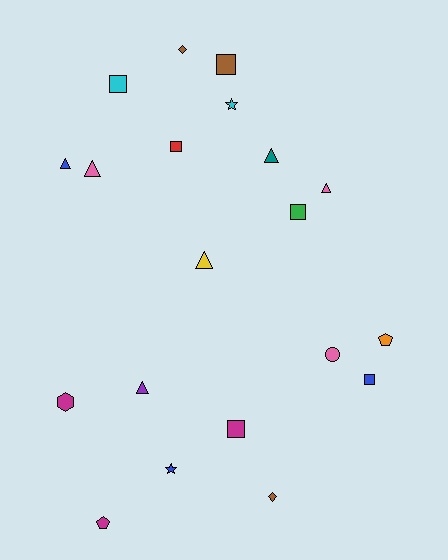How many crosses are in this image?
There are no crosses.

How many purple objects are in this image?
There is 1 purple object.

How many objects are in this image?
There are 20 objects.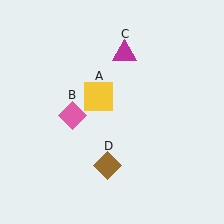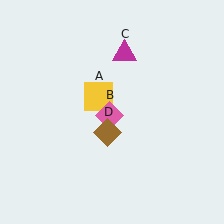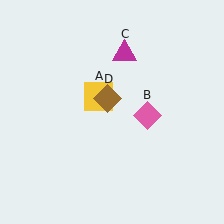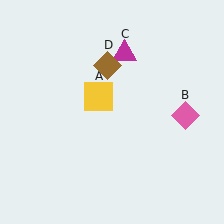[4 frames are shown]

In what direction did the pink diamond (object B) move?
The pink diamond (object B) moved right.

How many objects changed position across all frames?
2 objects changed position: pink diamond (object B), brown diamond (object D).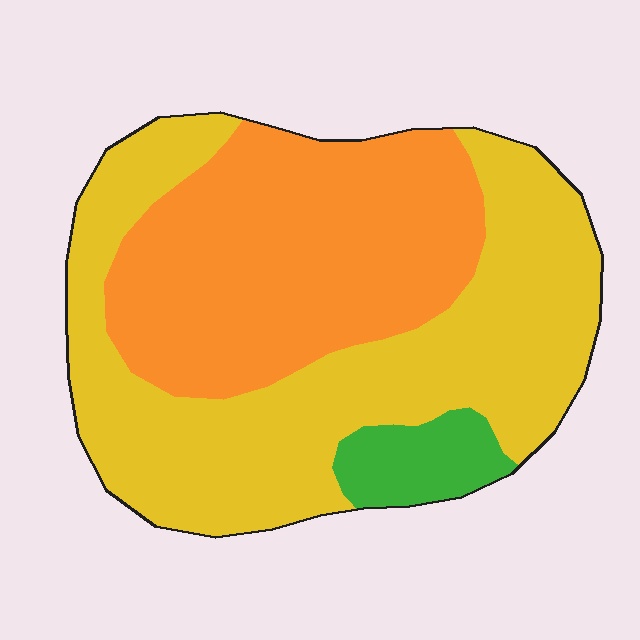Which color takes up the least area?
Green, at roughly 5%.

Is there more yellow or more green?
Yellow.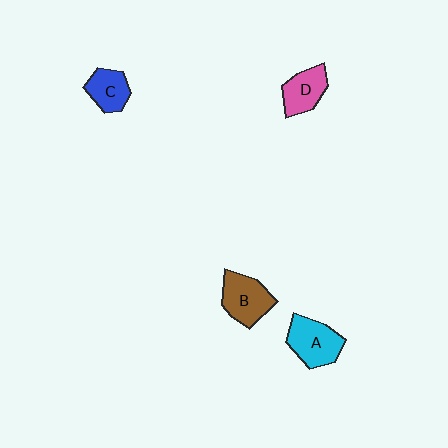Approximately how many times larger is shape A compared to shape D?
Approximately 1.3 times.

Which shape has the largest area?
Shape A (cyan).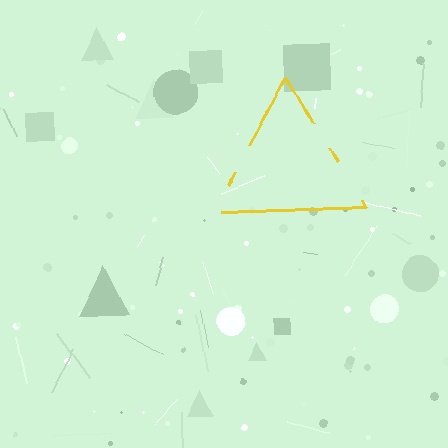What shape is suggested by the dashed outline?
The dashed outline suggests a triangle.